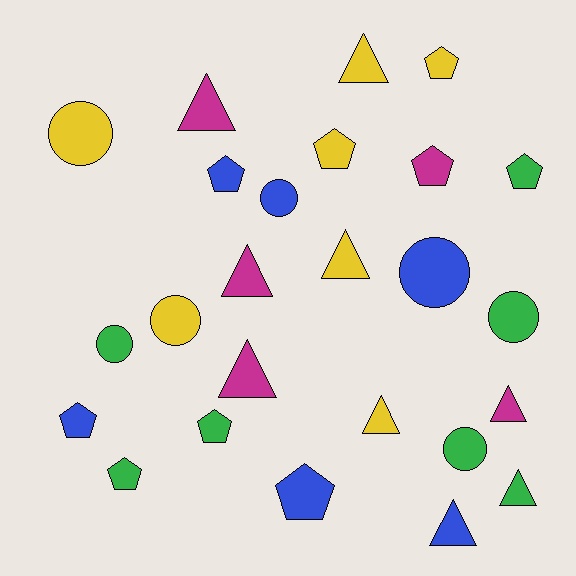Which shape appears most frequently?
Pentagon, with 9 objects.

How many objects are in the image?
There are 25 objects.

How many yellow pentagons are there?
There are 2 yellow pentagons.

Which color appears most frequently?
Green, with 7 objects.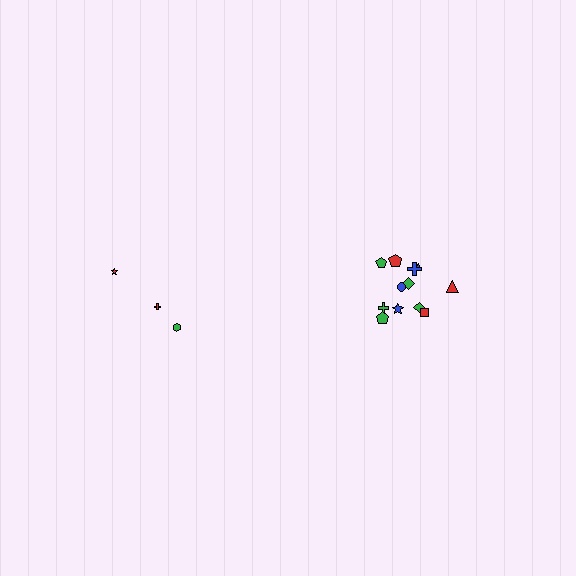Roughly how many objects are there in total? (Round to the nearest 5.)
Roughly 15 objects in total.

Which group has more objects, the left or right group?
The right group.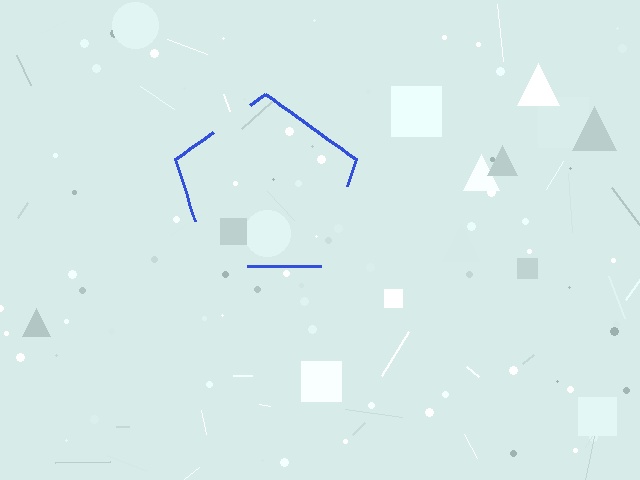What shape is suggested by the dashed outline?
The dashed outline suggests a pentagon.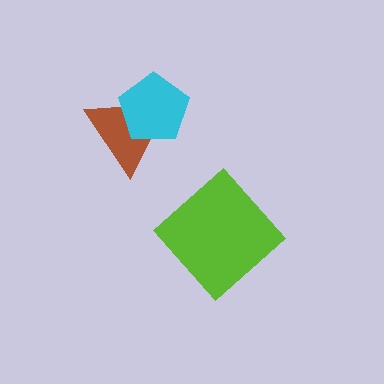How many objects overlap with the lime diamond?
0 objects overlap with the lime diamond.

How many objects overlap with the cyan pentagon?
1 object overlaps with the cyan pentagon.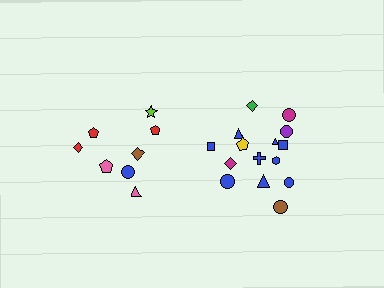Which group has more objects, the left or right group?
The right group.